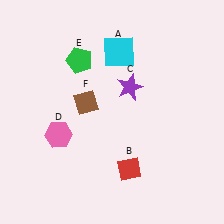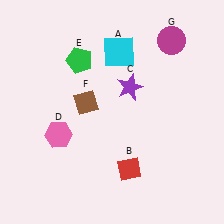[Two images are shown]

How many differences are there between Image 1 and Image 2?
There is 1 difference between the two images.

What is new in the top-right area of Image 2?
A magenta circle (G) was added in the top-right area of Image 2.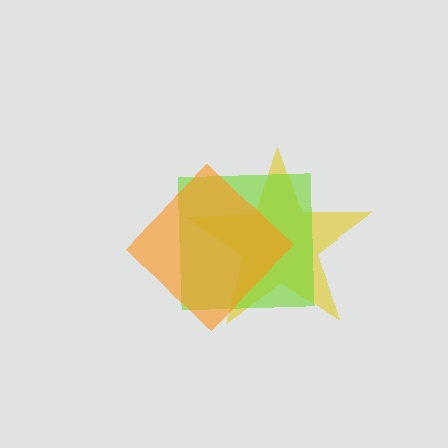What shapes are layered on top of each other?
The layered shapes are: a yellow star, a lime square, an orange diamond.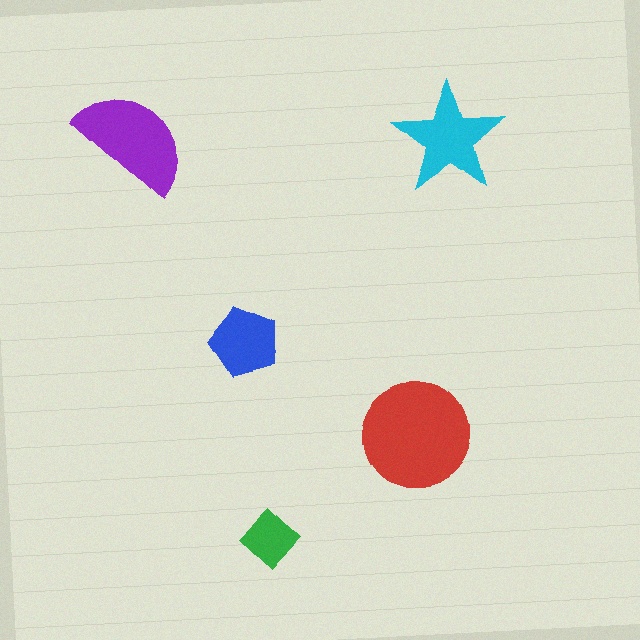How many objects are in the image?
There are 5 objects in the image.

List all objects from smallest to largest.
The green diamond, the blue pentagon, the cyan star, the purple semicircle, the red circle.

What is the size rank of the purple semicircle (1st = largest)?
2nd.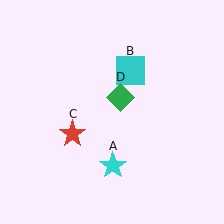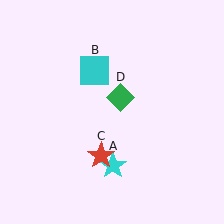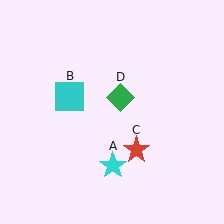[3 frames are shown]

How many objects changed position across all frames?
2 objects changed position: cyan square (object B), red star (object C).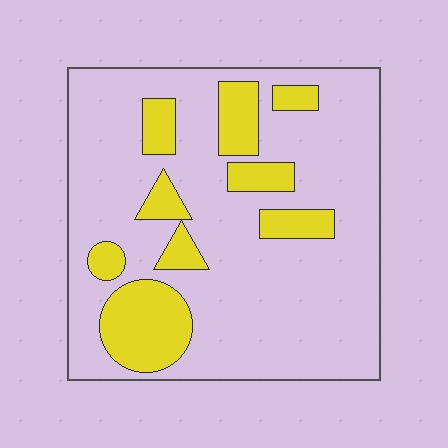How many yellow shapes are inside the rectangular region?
9.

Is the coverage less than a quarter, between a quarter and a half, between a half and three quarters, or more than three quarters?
Less than a quarter.